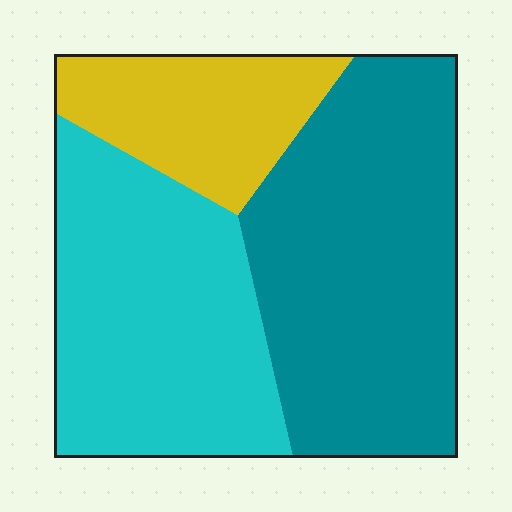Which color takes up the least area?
Yellow, at roughly 20%.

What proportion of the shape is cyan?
Cyan takes up about three eighths (3/8) of the shape.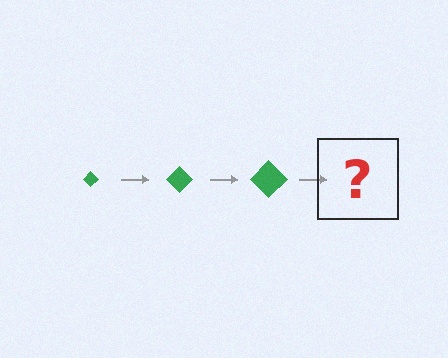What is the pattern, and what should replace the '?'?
The pattern is that the diamond gets progressively larger each step. The '?' should be a green diamond, larger than the previous one.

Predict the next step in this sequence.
The next step is a green diamond, larger than the previous one.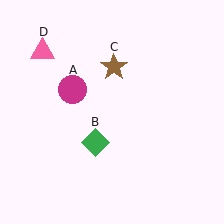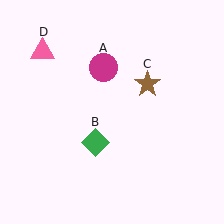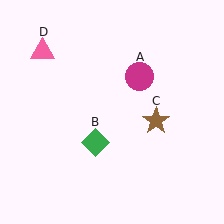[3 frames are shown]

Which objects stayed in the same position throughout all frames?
Green diamond (object B) and pink triangle (object D) remained stationary.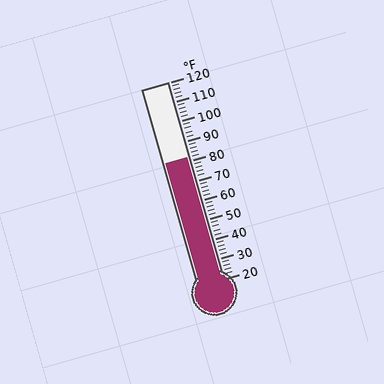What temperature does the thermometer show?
The thermometer shows approximately 82°F.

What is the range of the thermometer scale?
The thermometer scale ranges from 20°F to 120°F.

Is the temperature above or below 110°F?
The temperature is below 110°F.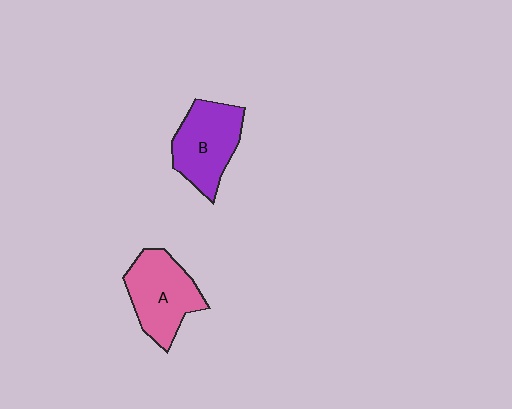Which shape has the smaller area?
Shape B (purple).